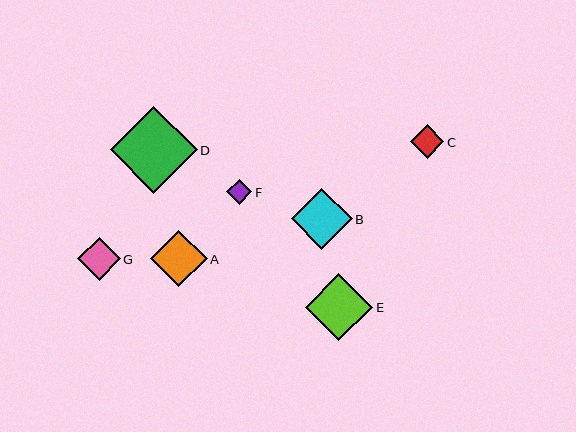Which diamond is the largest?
Diamond D is the largest with a size of approximately 87 pixels.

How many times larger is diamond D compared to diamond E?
Diamond D is approximately 1.3 times the size of diamond E.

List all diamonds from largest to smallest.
From largest to smallest: D, E, B, A, G, C, F.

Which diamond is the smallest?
Diamond F is the smallest with a size of approximately 25 pixels.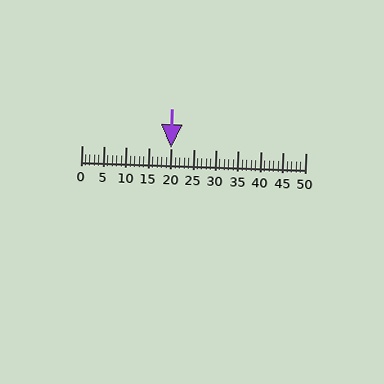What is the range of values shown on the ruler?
The ruler shows values from 0 to 50.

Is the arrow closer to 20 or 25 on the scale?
The arrow is closer to 20.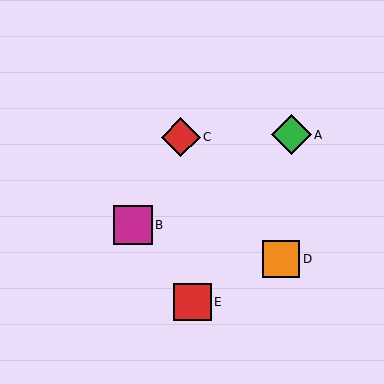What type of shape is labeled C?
Shape C is a red diamond.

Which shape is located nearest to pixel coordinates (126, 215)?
The magenta square (labeled B) at (133, 225) is nearest to that location.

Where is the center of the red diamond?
The center of the red diamond is at (181, 137).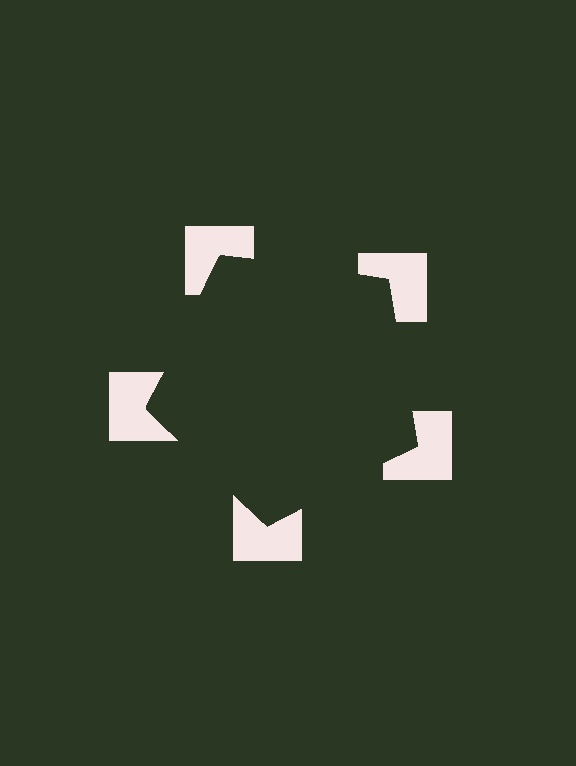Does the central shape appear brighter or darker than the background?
It typically appears slightly darker than the background, even though no actual brightness change is drawn.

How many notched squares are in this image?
There are 5 — one at each vertex of the illusory pentagon.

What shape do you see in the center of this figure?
An illusory pentagon — its edges are inferred from the aligned wedge cuts in the notched squares, not physically drawn.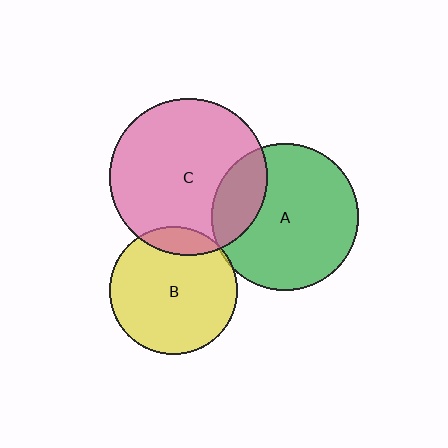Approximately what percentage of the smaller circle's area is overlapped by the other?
Approximately 5%.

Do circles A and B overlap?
Yes.